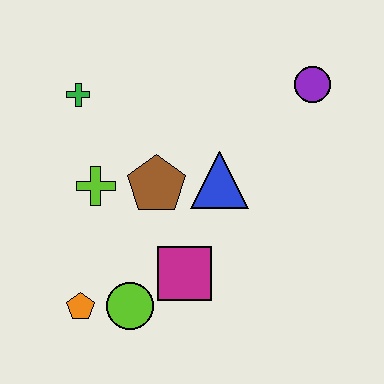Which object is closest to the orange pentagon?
The lime circle is closest to the orange pentagon.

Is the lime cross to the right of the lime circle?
No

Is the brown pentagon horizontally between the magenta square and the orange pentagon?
Yes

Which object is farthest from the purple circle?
The orange pentagon is farthest from the purple circle.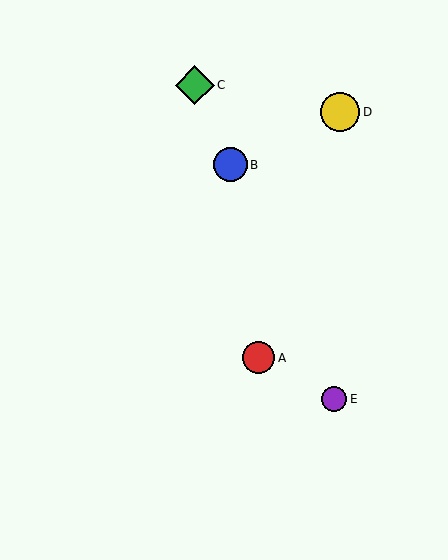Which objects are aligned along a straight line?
Objects B, C, E are aligned along a straight line.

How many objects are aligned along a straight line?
3 objects (B, C, E) are aligned along a straight line.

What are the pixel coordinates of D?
Object D is at (340, 112).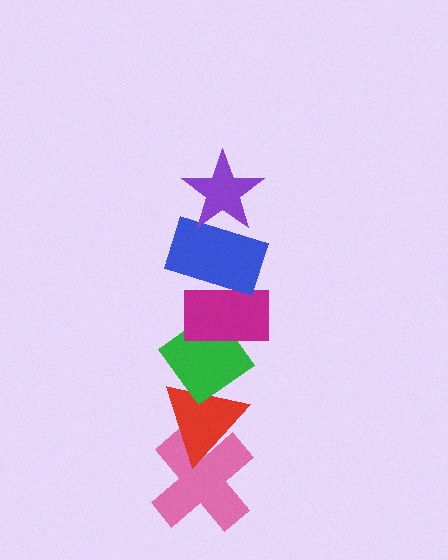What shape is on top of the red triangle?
The green diamond is on top of the red triangle.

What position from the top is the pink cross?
The pink cross is 6th from the top.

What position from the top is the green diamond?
The green diamond is 4th from the top.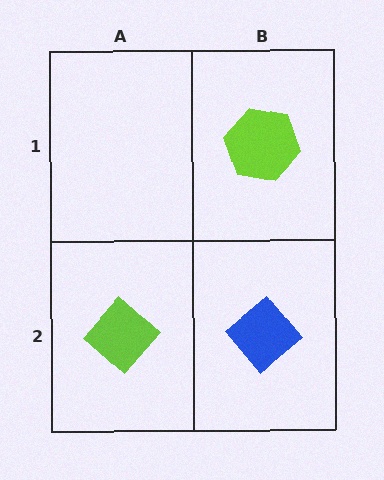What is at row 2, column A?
A lime diamond.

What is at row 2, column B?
A blue diamond.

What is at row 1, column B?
A lime hexagon.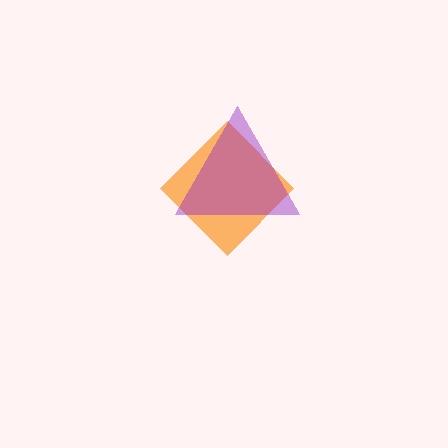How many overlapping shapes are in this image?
There are 2 overlapping shapes in the image.